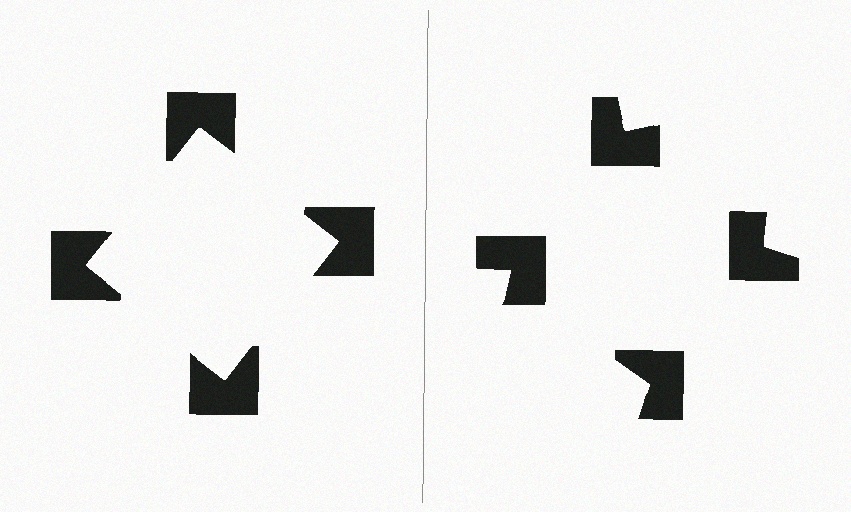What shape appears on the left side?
An illusory square.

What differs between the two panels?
The notched squares are positioned identically on both sides; only the wedge orientations differ. On the left they align to a square; on the right they are misaligned.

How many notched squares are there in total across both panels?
8 — 4 on each side.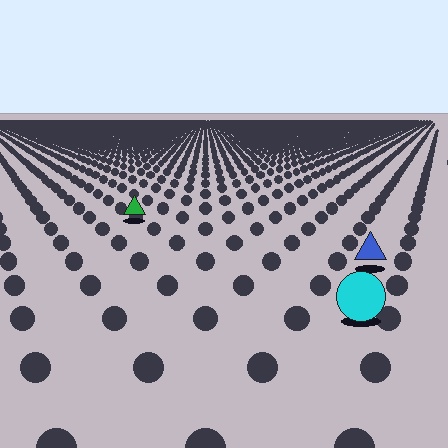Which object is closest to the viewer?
The cyan circle is closest. The texture marks near it are larger and more spread out.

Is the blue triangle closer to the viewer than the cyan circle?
No. The cyan circle is closer — you can tell from the texture gradient: the ground texture is coarser near it.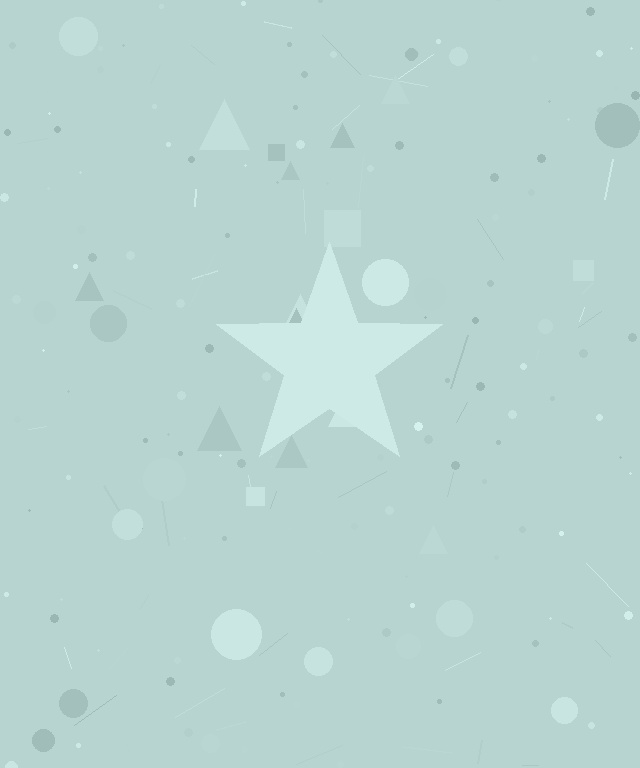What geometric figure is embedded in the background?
A star is embedded in the background.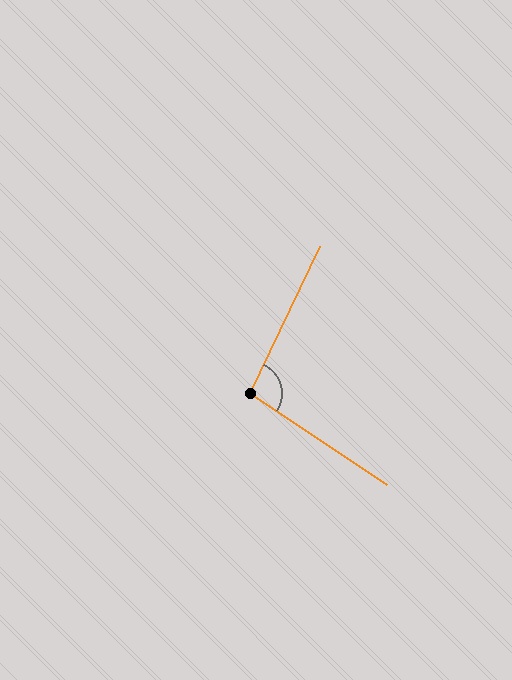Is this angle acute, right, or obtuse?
It is obtuse.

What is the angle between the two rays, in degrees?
Approximately 98 degrees.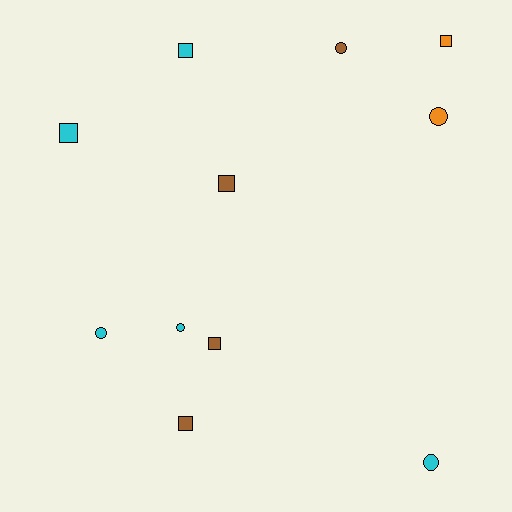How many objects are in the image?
There are 11 objects.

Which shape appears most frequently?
Square, with 6 objects.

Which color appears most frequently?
Cyan, with 5 objects.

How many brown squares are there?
There are 3 brown squares.